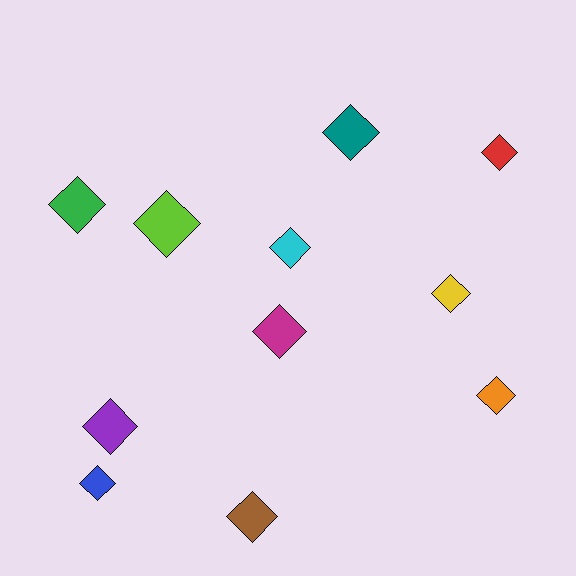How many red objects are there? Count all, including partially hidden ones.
There is 1 red object.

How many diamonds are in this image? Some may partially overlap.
There are 11 diamonds.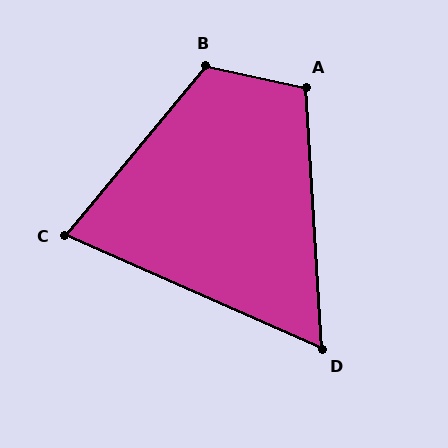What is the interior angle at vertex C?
Approximately 74 degrees (acute).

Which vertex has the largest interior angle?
B, at approximately 117 degrees.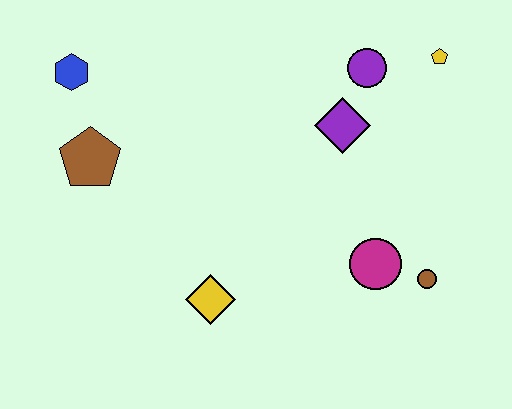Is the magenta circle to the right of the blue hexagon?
Yes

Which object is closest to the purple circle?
The purple diamond is closest to the purple circle.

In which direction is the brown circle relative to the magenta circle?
The brown circle is to the right of the magenta circle.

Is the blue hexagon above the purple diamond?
Yes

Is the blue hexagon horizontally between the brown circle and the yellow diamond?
No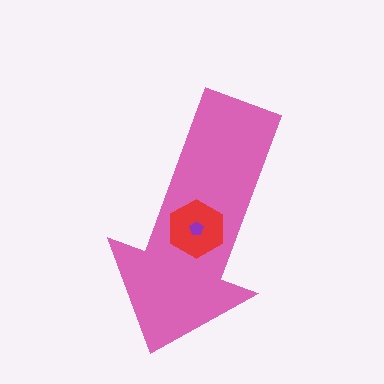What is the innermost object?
The purple pentagon.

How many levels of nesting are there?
3.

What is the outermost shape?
The pink arrow.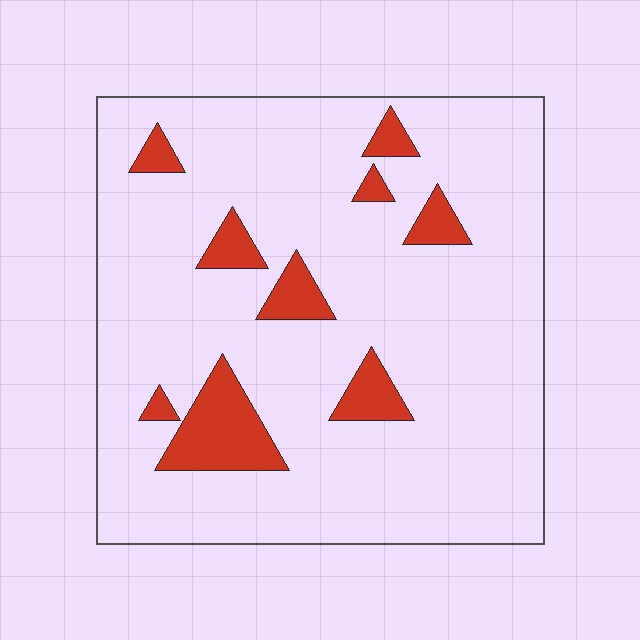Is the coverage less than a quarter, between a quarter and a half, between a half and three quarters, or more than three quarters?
Less than a quarter.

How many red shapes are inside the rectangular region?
9.